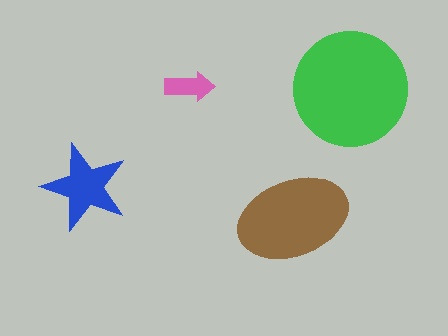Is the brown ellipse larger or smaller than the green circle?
Smaller.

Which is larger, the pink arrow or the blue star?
The blue star.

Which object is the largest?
The green circle.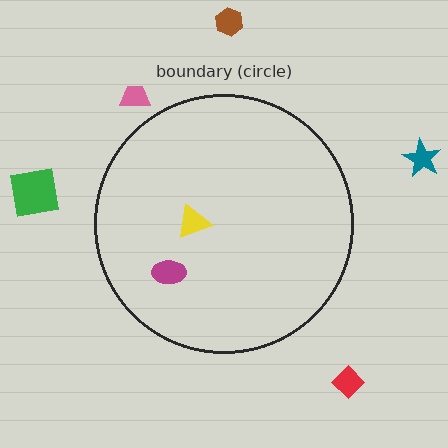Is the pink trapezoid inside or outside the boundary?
Outside.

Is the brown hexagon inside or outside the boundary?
Outside.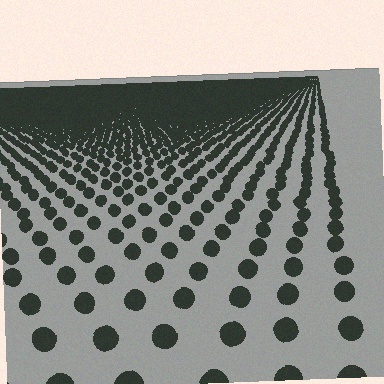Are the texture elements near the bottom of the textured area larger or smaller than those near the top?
Larger. Near the bottom, elements are closer to the viewer and appear at a bigger on-screen size.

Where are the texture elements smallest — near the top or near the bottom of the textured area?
Near the top.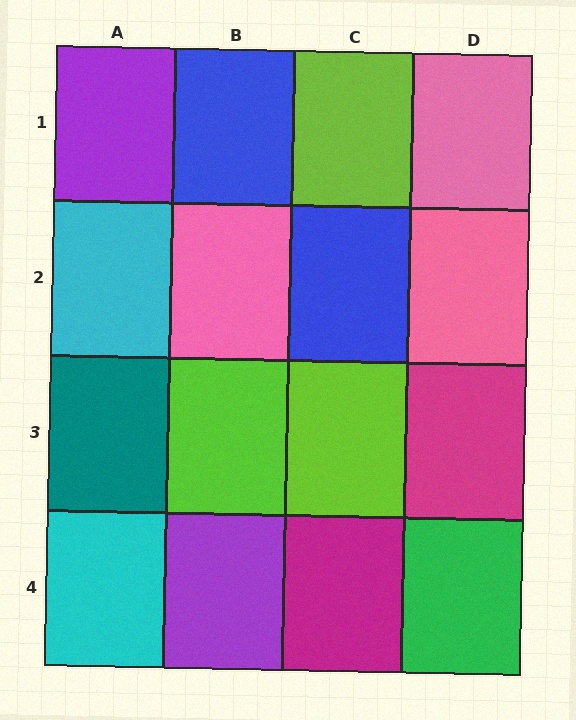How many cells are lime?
3 cells are lime.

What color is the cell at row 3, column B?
Lime.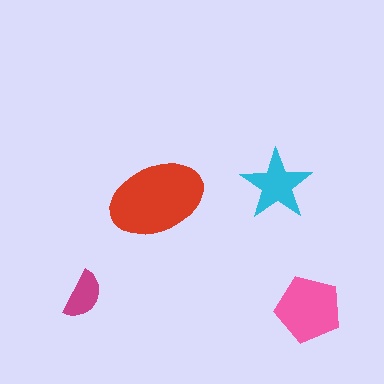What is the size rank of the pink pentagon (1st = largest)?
2nd.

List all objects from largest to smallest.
The red ellipse, the pink pentagon, the cyan star, the magenta semicircle.